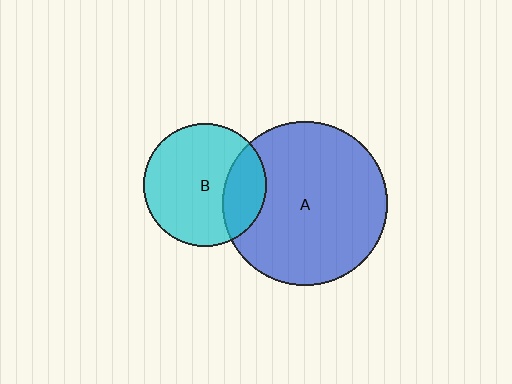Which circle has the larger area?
Circle A (blue).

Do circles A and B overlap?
Yes.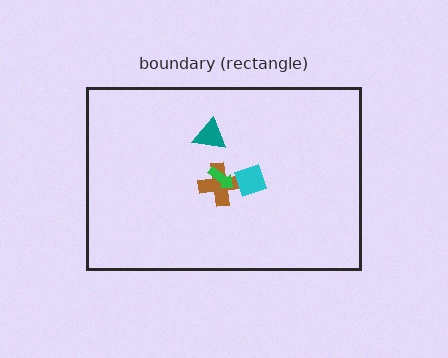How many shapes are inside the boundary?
4 inside, 0 outside.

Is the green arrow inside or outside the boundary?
Inside.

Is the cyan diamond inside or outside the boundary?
Inside.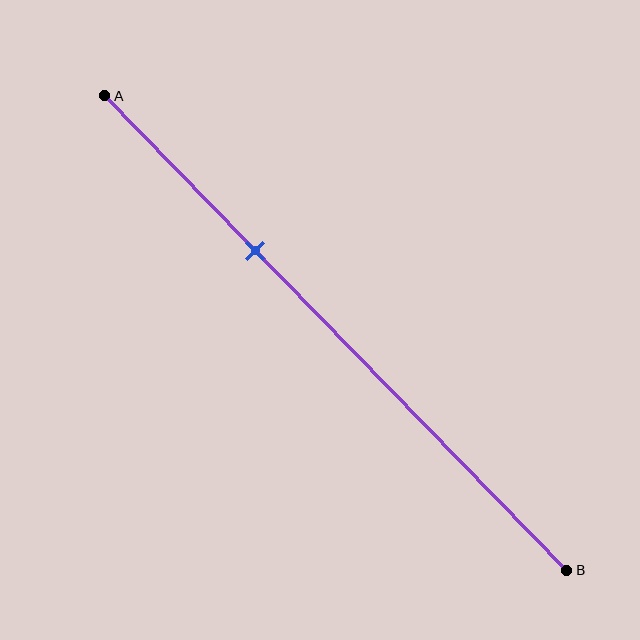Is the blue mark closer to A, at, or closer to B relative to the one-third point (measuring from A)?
The blue mark is approximately at the one-third point of segment AB.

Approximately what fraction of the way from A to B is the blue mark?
The blue mark is approximately 35% of the way from A to B.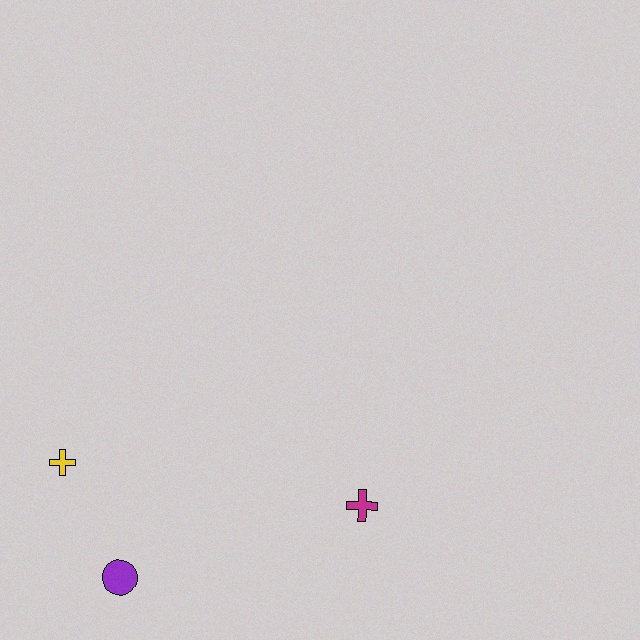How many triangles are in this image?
There are no triangles.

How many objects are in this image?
There are 3 objects.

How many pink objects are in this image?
There are no pink objects.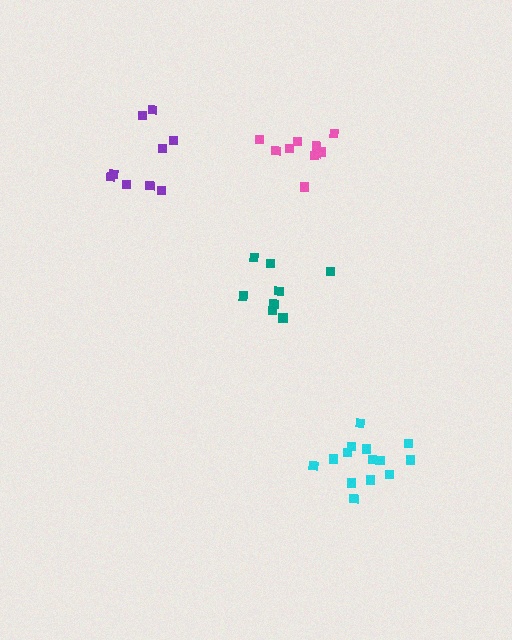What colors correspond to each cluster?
The clusters are colored: teal, purple, pink, cyan.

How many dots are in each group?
Group 1: 8 dots, Group 2: 9 dots, Group 3: 10 dots, Group 4: 14 dots (41 total).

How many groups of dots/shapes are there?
There are 4 groups.